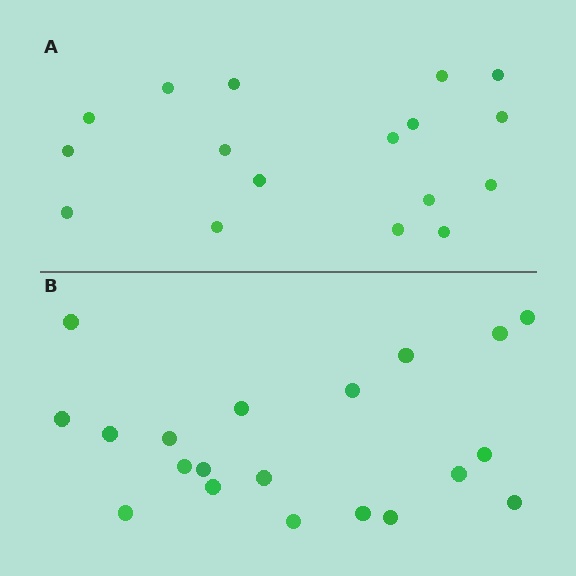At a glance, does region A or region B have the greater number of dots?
Region B (the bottom region) has more dots.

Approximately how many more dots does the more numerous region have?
Region B has just a few more — roughly 2 or 3 more dots than region A.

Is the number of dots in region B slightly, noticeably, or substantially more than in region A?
Region B has only slightly more — the two regions are fairly close. The ratio is roughly 1.2 to 1.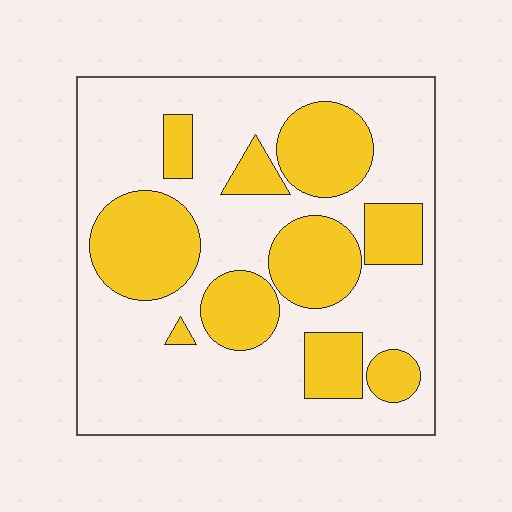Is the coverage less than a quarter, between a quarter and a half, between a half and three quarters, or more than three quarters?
Between a quarter and a half.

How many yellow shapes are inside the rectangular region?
10.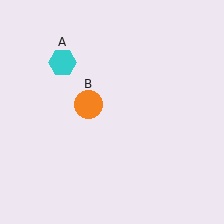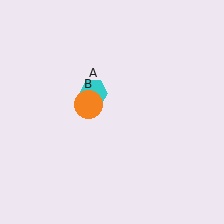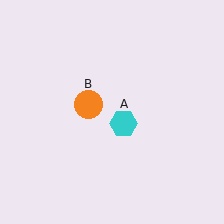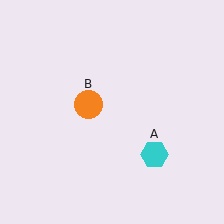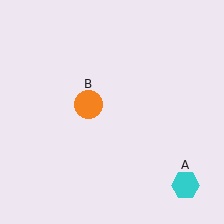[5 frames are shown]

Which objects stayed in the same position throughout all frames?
Orange circle (object B) remained stationary.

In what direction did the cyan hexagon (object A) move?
The cyan hexagon (object A) moved down and to the right.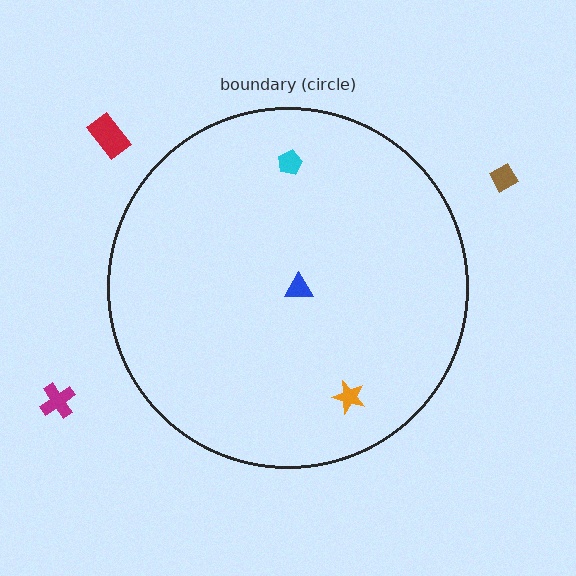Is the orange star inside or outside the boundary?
Inside.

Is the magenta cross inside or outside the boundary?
Outside.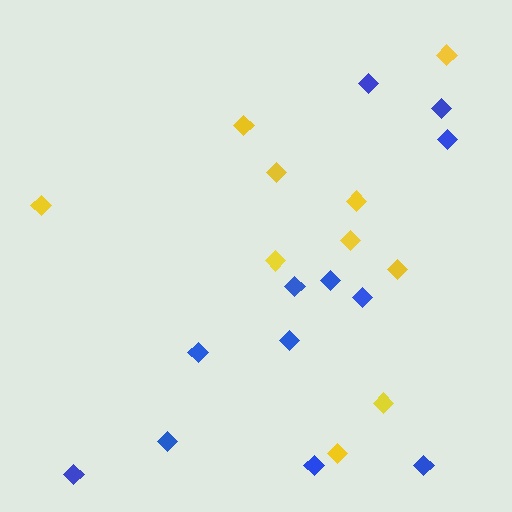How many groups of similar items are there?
There are 2 groups: one group of blue diamonds (12) and one group of yellow diamonds (10).